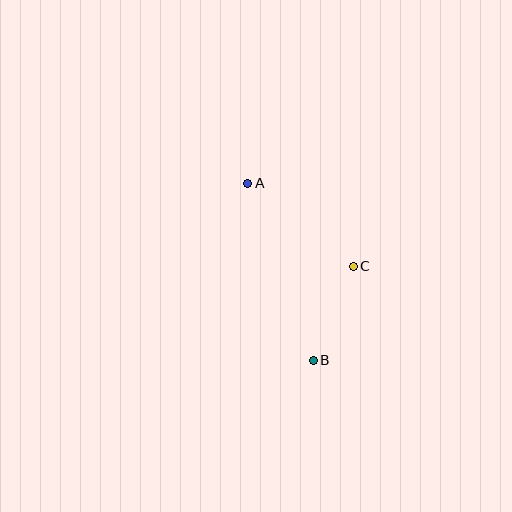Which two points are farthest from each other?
Points A and B are farthest from each other.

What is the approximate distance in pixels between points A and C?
The distance between A and C is approximately 134 pixels.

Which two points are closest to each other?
Points B and C are closest to each other.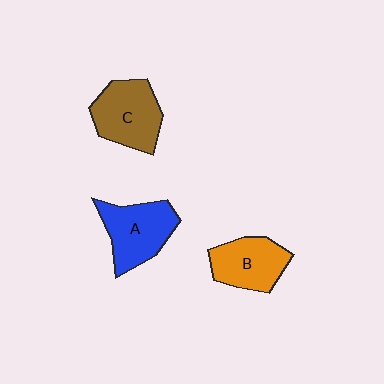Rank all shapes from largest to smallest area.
From largest to smallest: C (brown), A (blue), B (orange).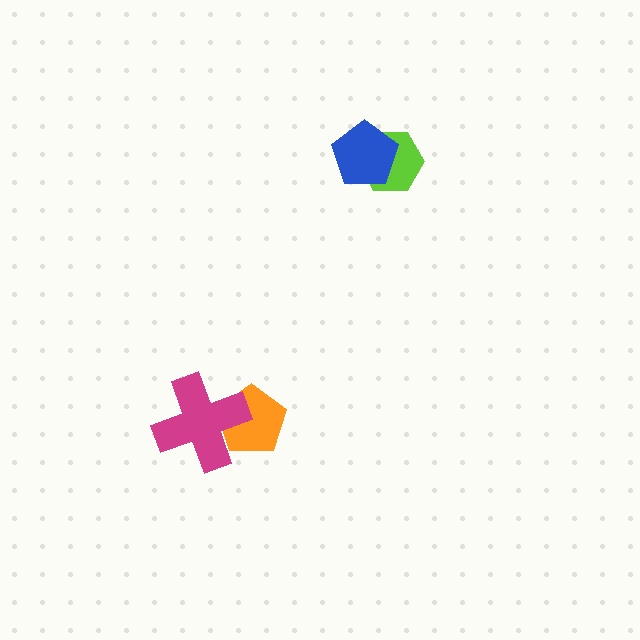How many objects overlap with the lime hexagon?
1 object overlaps with the lime hexagon.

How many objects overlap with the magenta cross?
1 object overlaps with the magenta cross.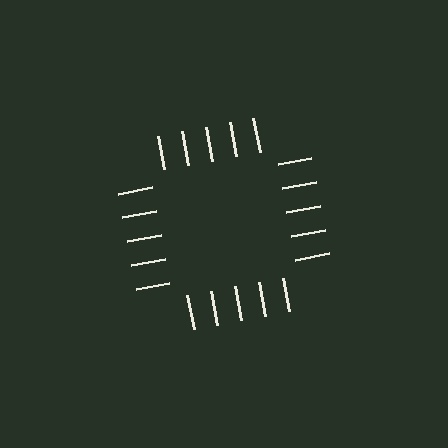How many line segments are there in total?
20 — 5 along each of the 4 edges.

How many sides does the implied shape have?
4 sides — the line-ends trace a square.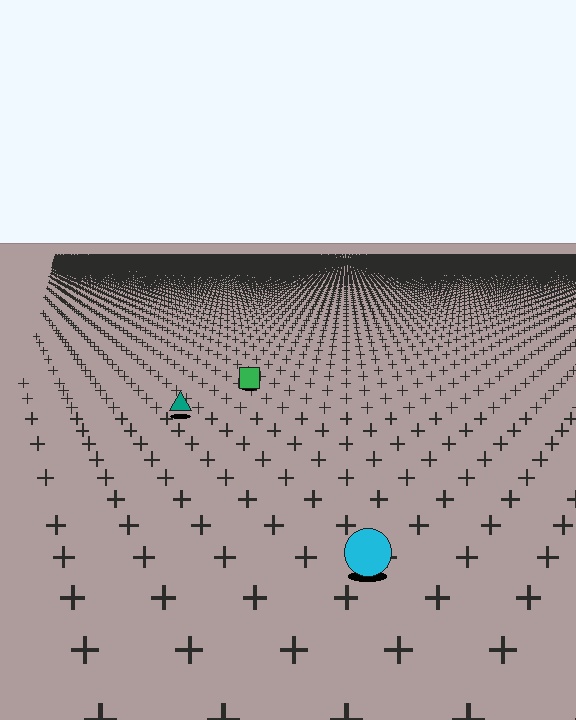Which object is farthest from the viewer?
The green square is farthest from the viewer. It appears smaller and the ground texture around it is denser.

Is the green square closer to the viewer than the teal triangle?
No. The teal triangle is closer — you can tell from the texture gradient: the ground texture is coarser near it.